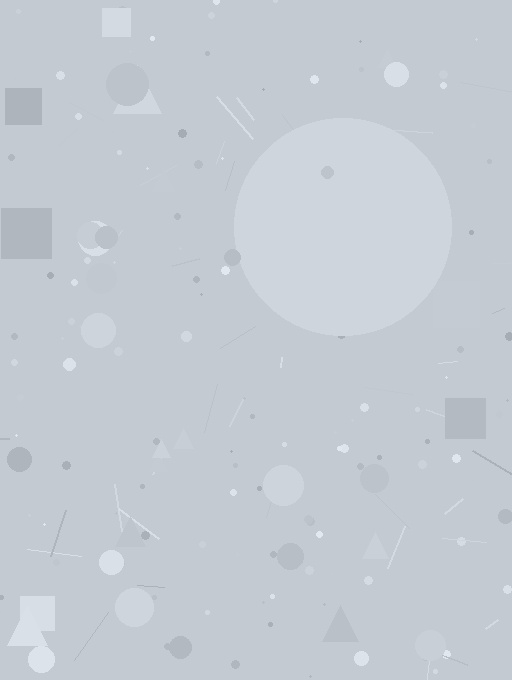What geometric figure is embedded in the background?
A circle is embedded in the background.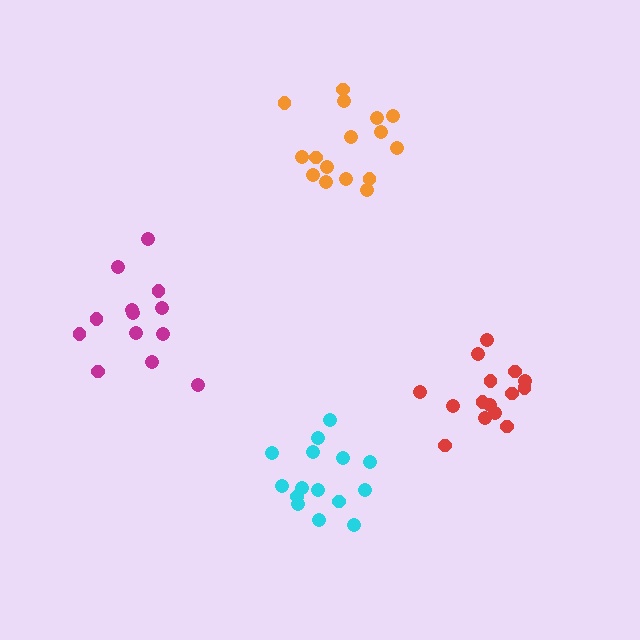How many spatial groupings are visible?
There are 4 spatial groupings.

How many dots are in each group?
Group 1: 15 dots, Group 2: 16 dots, Group 3: 13 dots, Group 4: 15 dots (59 total).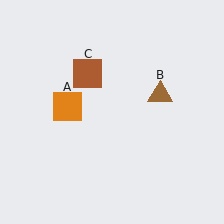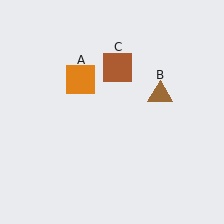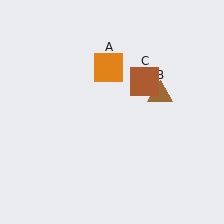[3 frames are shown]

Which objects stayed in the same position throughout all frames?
Brown triangle (object B) remained stationary.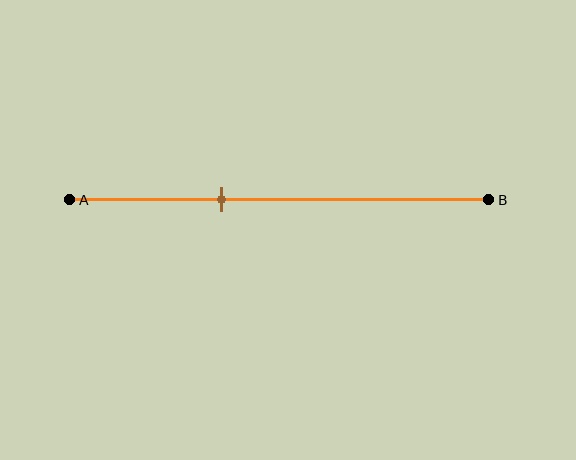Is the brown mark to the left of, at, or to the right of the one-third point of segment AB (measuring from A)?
The brown mark is approximately at the one-third point of segment AB.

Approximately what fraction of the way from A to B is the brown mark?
The brown mark is approximately 35% of the way from A to B.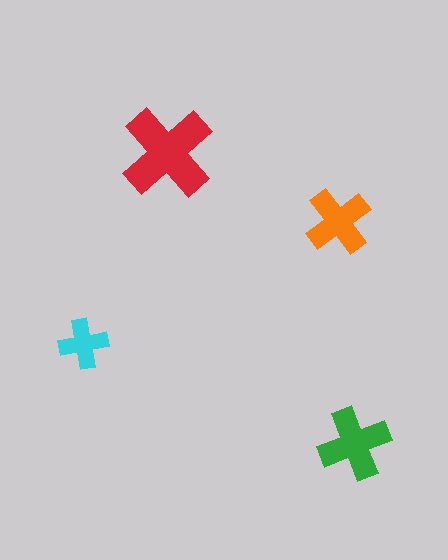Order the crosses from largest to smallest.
the red one, the green one, the orange one, the cyan one.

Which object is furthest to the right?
The green cross is rightmost.